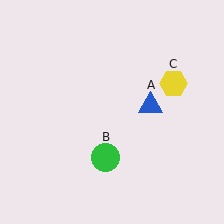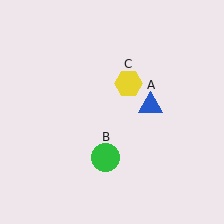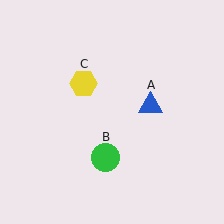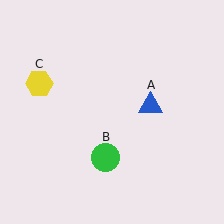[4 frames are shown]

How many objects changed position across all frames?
1 object changed position: yellow hexagon (object C).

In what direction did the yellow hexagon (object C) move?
The yellow hexagon (object C) moved left.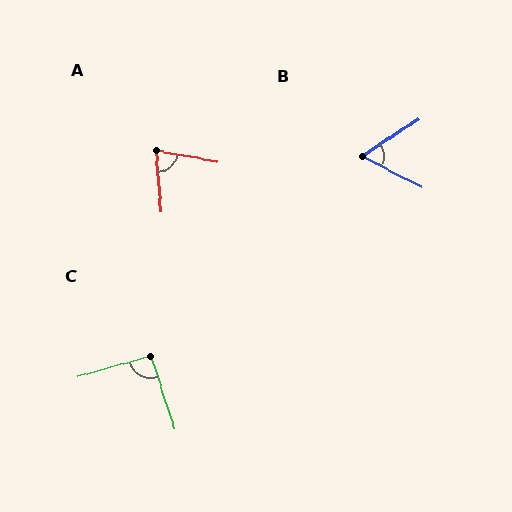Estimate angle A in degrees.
Approximately 75 degrees.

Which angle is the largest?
C, at approximately 93 degrees.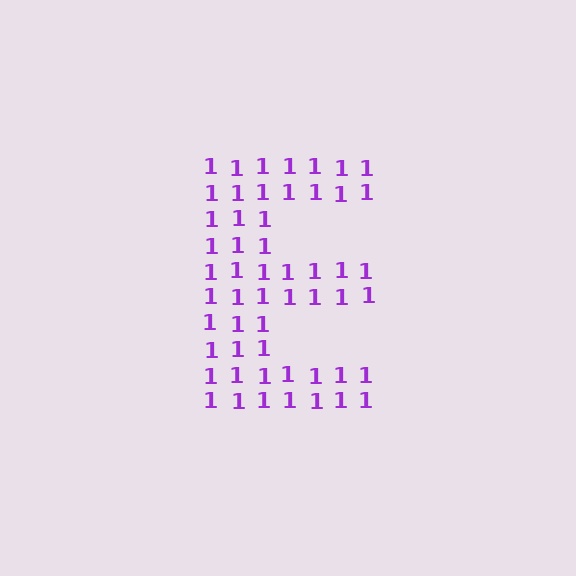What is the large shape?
The large shape is the letter E.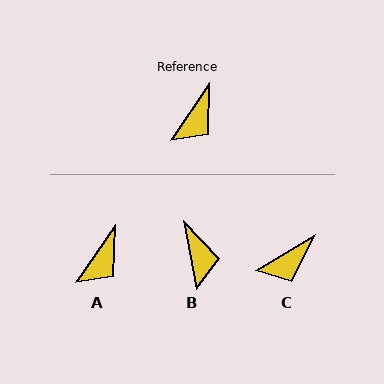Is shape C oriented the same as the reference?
No, it is off by about 25 degrees.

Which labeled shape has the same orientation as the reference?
A.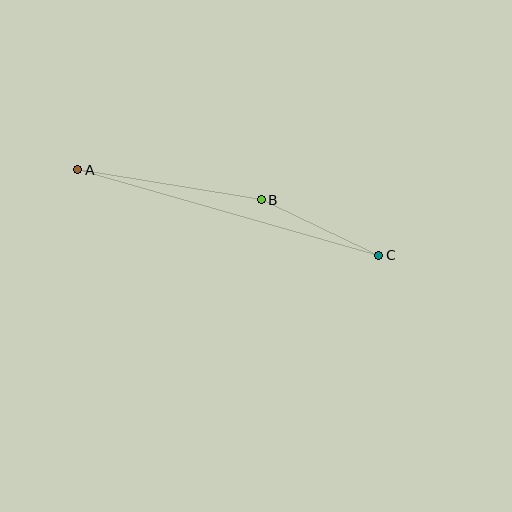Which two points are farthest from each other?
Points A and C are farthest from each other.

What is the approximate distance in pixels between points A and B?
The distance between A and B is approximately 186 pixels.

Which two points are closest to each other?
Points B and C are closest to each other.